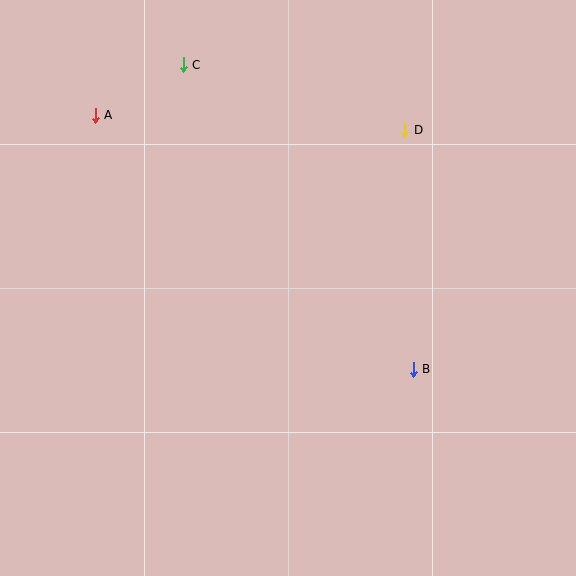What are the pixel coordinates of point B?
Point B is at (413, 369).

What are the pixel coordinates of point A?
Point A is at (95, 115).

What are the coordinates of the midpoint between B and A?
The midpoint between B and A is at (254, 242).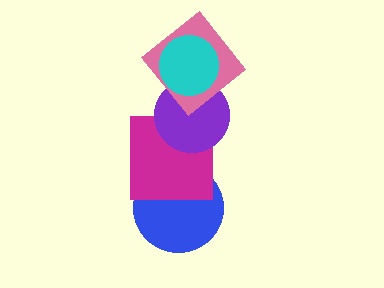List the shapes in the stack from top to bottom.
From top to bottom: the cyan circle, the pink diamond, the purple circle, the magenta square, the blue circle.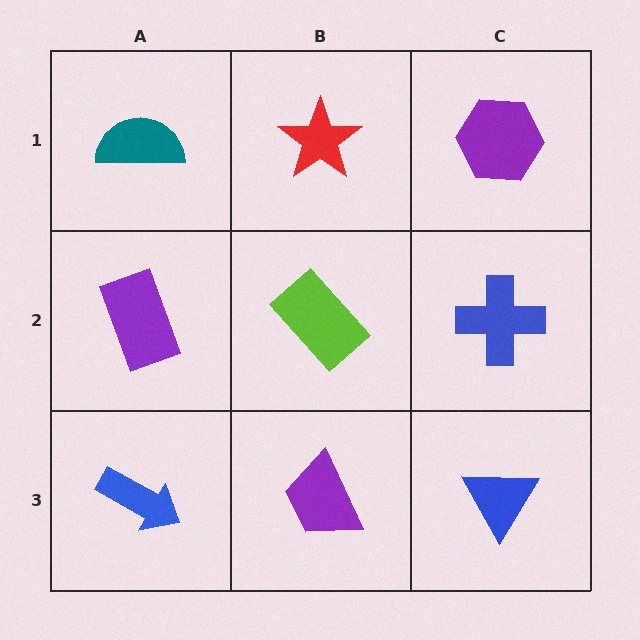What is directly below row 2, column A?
A blue arrow.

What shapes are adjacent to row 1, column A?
A purple rectangle (row 2, column A), a red star (row 1, column B).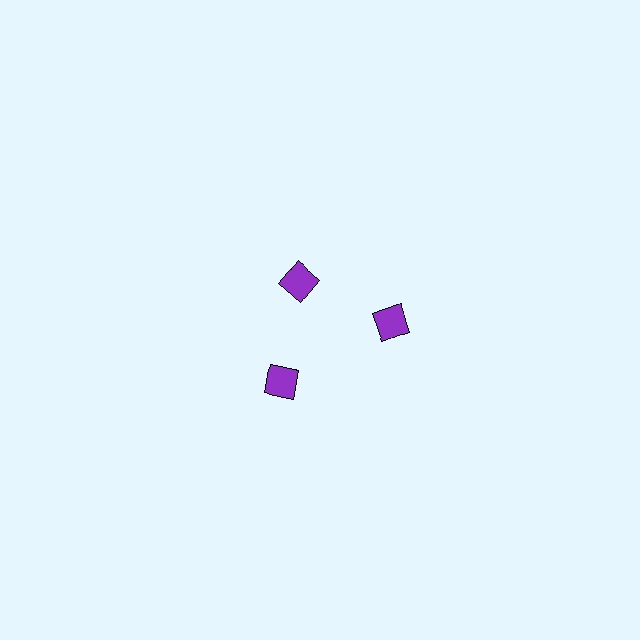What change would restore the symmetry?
The symmetry would be restored by moving it outward, back onto the ring so that all 3 squares sit at equal angles and equal distance from the center.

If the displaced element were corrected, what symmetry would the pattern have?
It would have 3-fold rotational symmetry — the pattern would map onto itself every 120 degrees.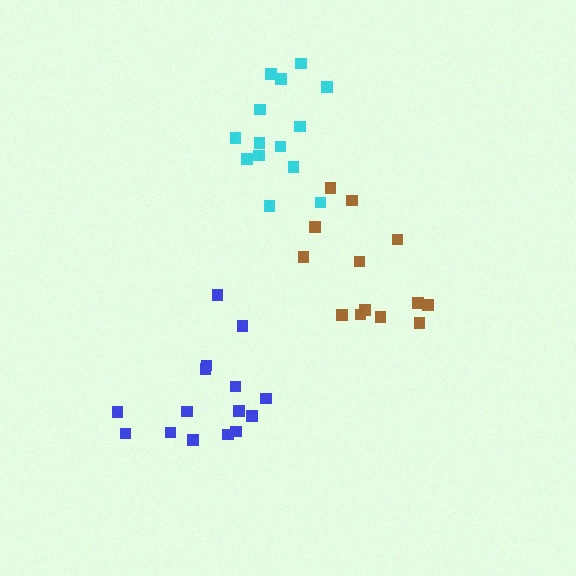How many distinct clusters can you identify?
There are 3 distinct clusters.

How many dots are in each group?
Group 1: 13 dots, Group 2: 15 dots, Group 3: 14 dots (42 total).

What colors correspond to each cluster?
The clusters are colored: brown, blue, cyan.